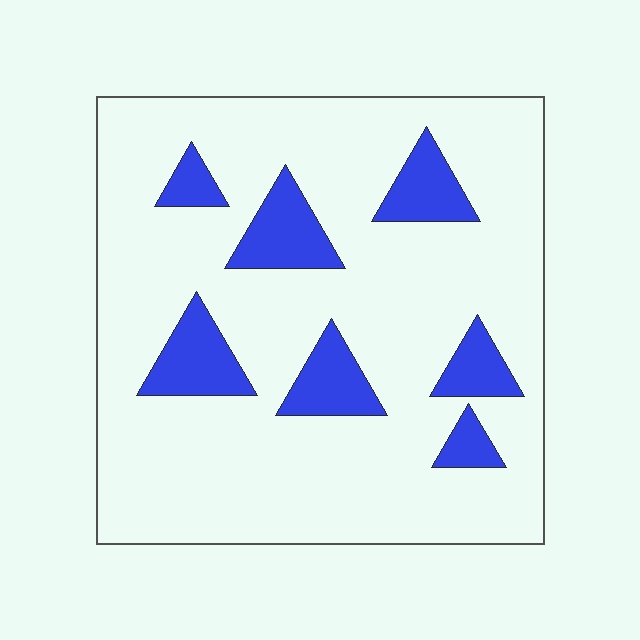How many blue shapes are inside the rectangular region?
7.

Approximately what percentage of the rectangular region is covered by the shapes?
Approximately 15%.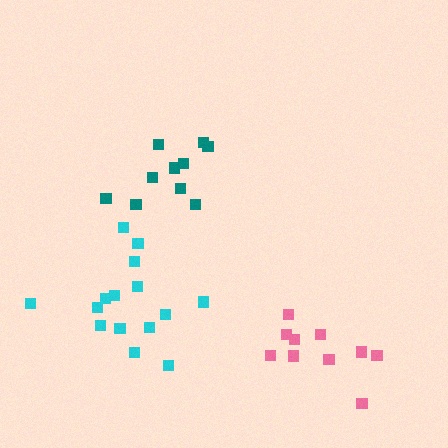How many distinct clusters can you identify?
There are 3 distinct clusters.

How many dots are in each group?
Group 1: 15 dots, Group 2: 10 dots, Group 3: 10 dots (35 total).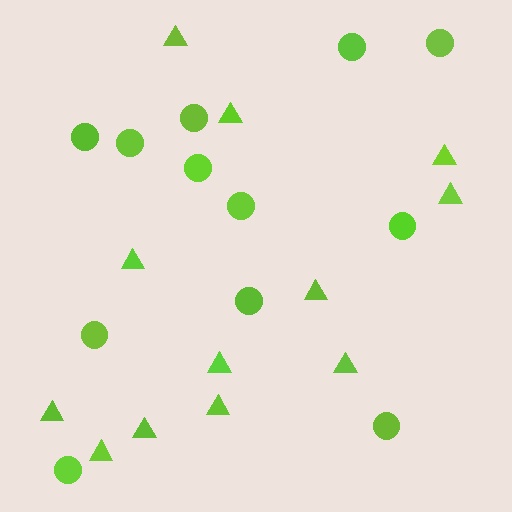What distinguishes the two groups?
There are 2 groups: one group of circles (12) and one group of triangles (12).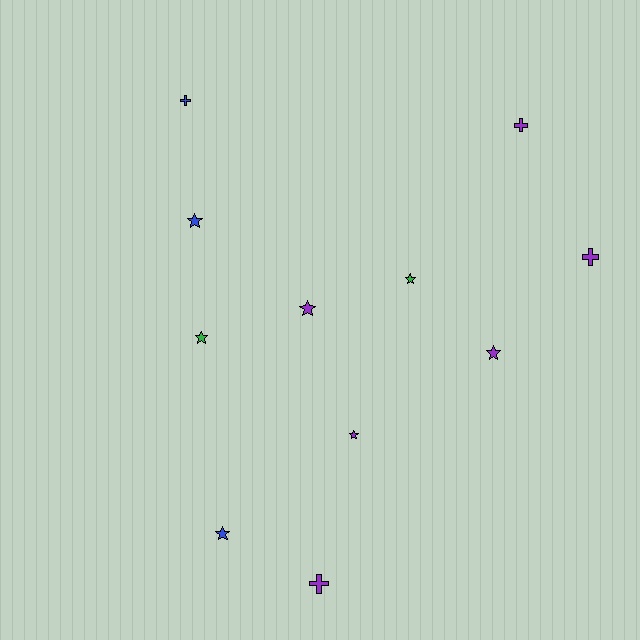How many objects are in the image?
There are 11 objects.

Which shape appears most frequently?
Star, with 7 objects.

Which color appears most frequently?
Purple, with 6 objects.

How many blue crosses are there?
There is 1 blue cross.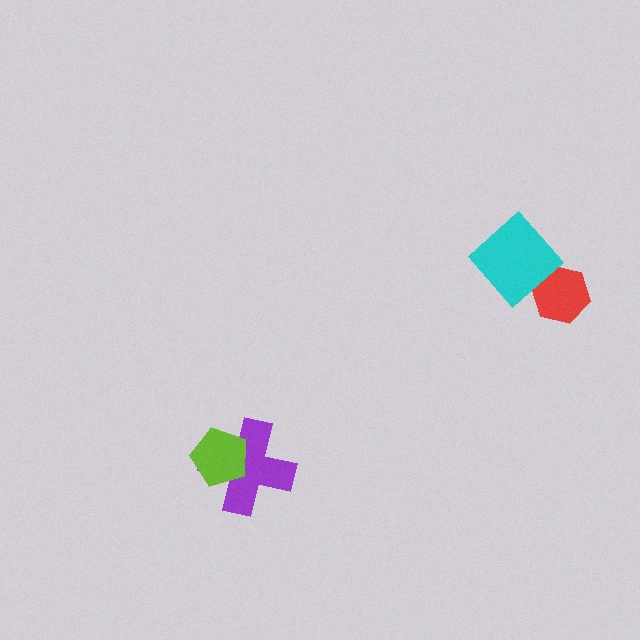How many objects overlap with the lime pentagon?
1 object overlaps with the lime pentagon.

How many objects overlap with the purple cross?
1 object overlaps with the purple cross.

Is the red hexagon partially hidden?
Yes, it is partially covered by another shape.